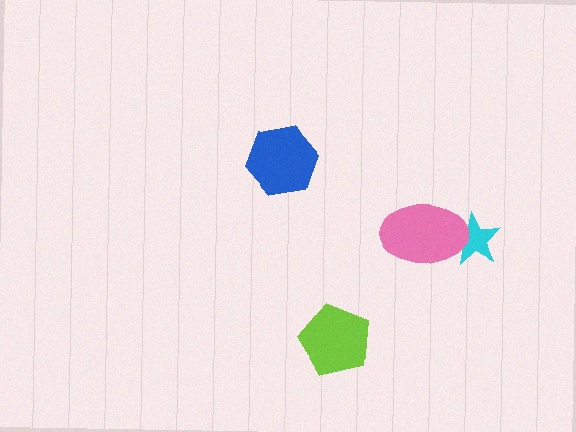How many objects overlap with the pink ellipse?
1 object overlaps with the pink ellipse.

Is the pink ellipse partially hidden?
No, no other shape covers it.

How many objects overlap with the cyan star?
1 object overlaps with the cyan star.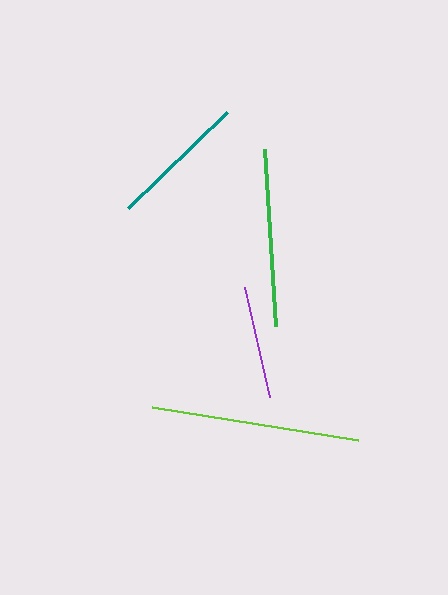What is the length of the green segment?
The green segment is approximately 178 pixels long.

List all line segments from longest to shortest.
From longest to shortest: lime, green, teal, purple.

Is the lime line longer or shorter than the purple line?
The lime line is longer than the purple line.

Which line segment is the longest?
The lime line is the longest at approximately 209 pixels.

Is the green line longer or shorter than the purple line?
The green line is longer than the purple line.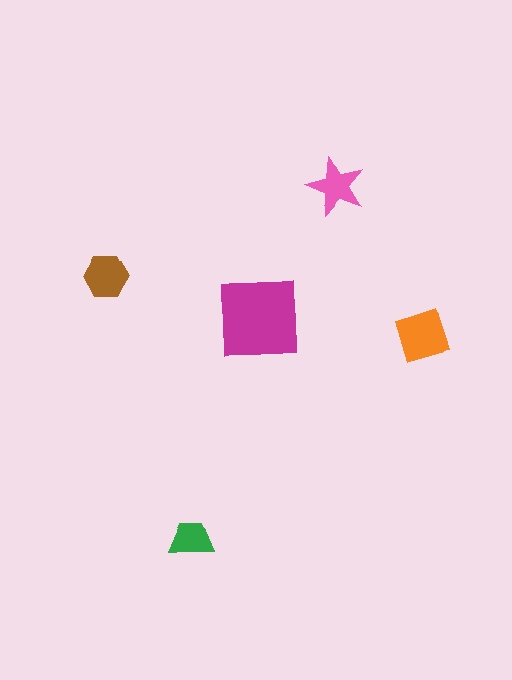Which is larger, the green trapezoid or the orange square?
The orange square.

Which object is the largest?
The magenta square.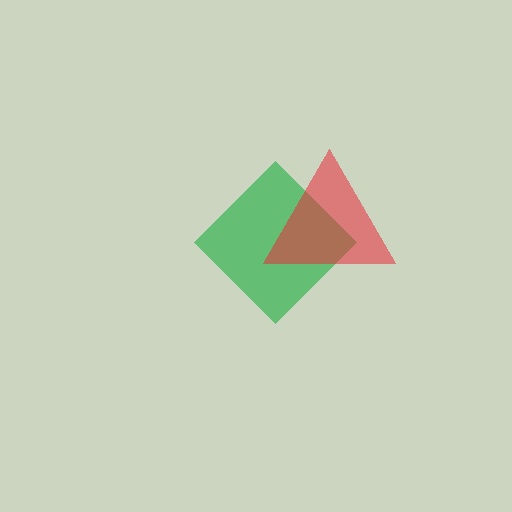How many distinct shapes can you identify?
There are 2 distinct shapes: a green diamond, a red triangle.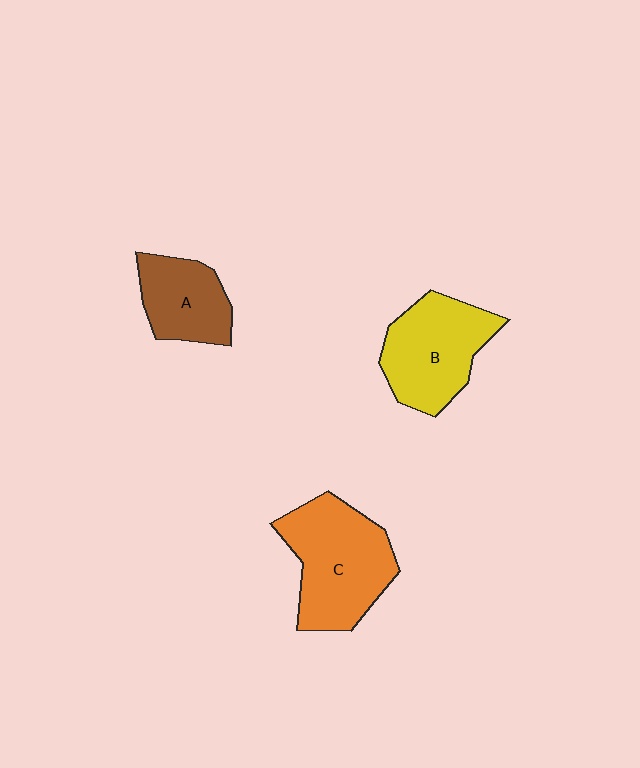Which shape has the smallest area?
Shape A (brown).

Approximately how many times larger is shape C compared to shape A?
Approximately 1.6 times.